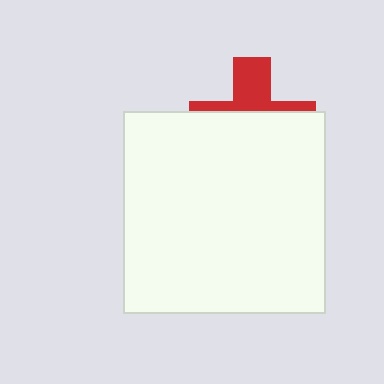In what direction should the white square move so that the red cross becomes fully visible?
The white square should move down. That is the shortest direction to clear the overlap and leave the red cross fully visible.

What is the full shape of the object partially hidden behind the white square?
The partially hidden object is a red cross.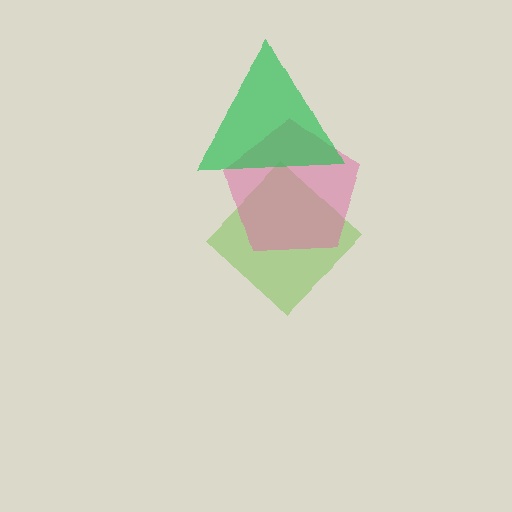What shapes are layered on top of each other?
The layered shapes are: a lime diamond, a pink pentagon, a green triangle.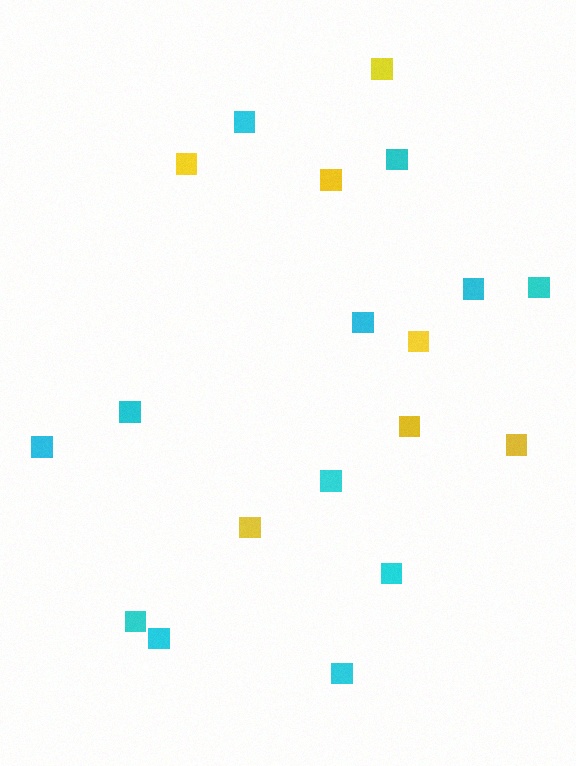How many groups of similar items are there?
There are 2 groups: one group of cyan squares (12) and one group of yellow squares (7).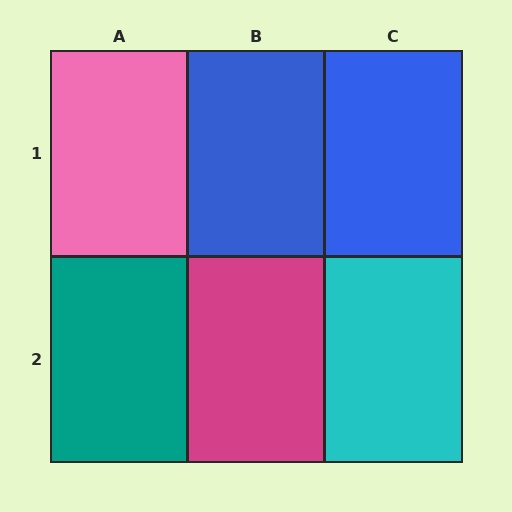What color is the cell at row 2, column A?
Teal.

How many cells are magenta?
1 cell is magenta.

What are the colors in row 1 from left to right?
Pink, blue, blue.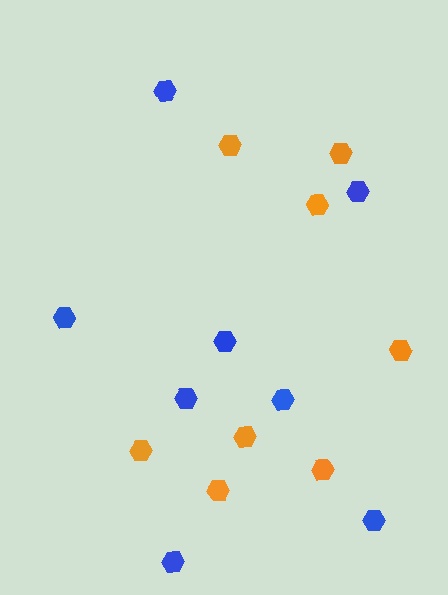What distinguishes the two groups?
There are 2 groups: one group of orange hexagons (8) and one group of blue hexagons (8).